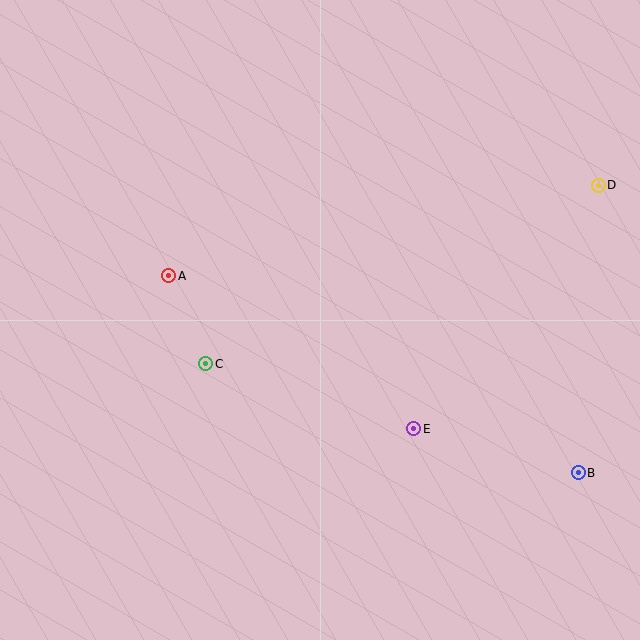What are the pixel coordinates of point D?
Point D is at (598, 185).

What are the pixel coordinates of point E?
Point E is at (414, 429).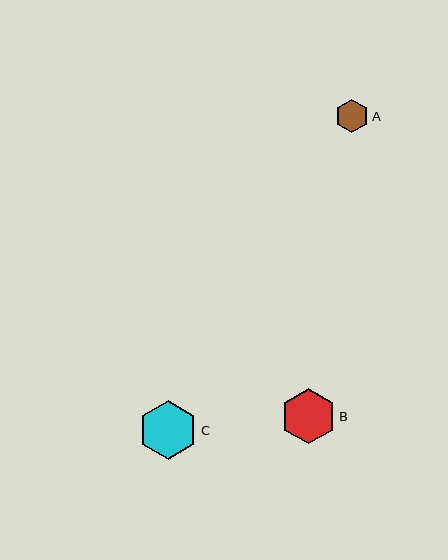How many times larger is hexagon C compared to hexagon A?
Hexagon C is approximately 1.8 times the size of hexagon A.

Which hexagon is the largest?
Hexagon C is the largest with a size of approximately 59 pixels.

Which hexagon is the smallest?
Hexagon A is the smallest with a size of approximately 34 pixels.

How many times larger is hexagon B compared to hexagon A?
Hexagon B is approximately 1.6 times the size of hexagon A.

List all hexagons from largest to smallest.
From largest to smallest: C, B, A.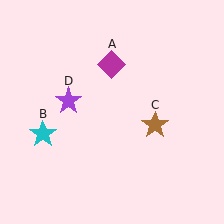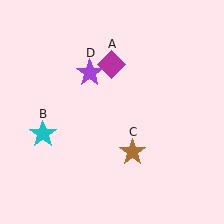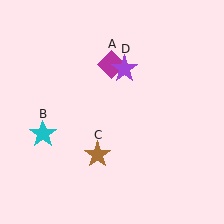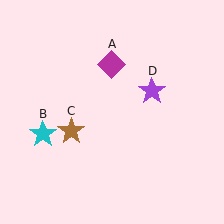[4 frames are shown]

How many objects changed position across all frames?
2 objects changed position: brown star (object C), purple star (object D).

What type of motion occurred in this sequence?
The brown star (object C), purple star (object D) rotated clockwise around the center of the scene.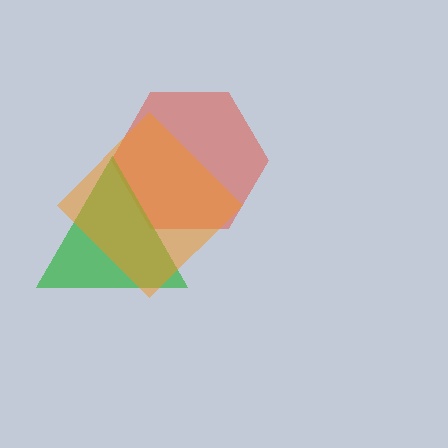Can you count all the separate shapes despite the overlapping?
Yes, there are 3 separate shapes.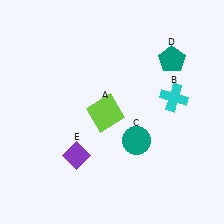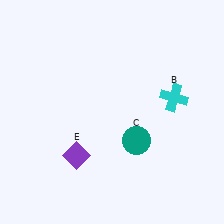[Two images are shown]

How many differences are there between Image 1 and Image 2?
There are 2 differences between the two images.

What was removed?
The teal pentagon (D), the lime square (A) were removed in Image 2.